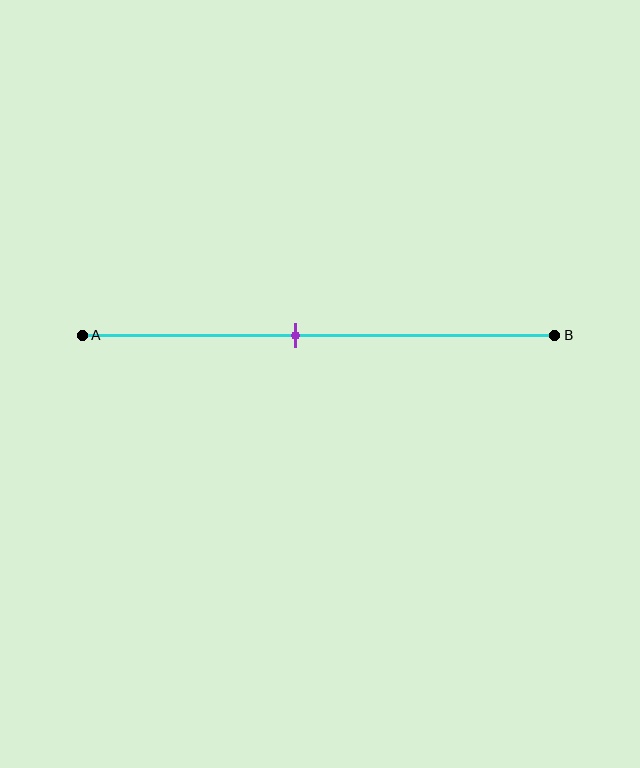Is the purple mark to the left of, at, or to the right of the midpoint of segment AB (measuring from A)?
The purple mark is to the left of the midpoint of segment AB.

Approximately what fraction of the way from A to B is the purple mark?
The purple mark is approximately 45% of the way from A to B.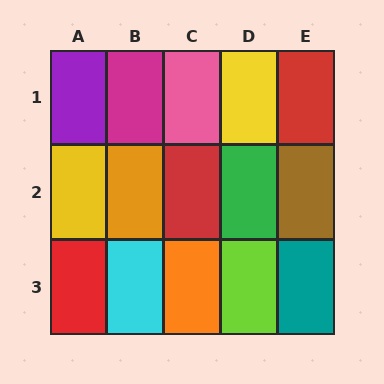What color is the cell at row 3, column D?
Lime.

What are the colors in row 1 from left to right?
Purple, magenta, pink, yellow, red.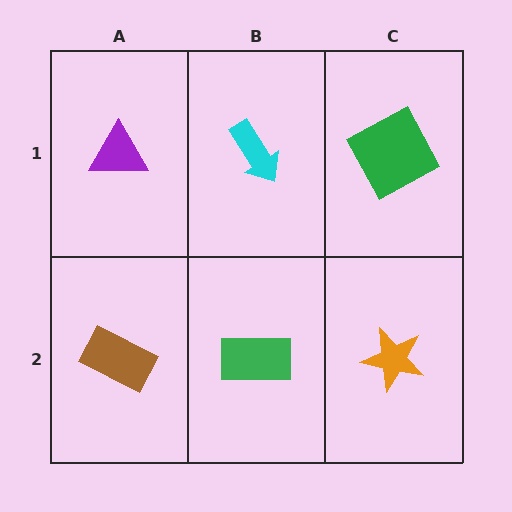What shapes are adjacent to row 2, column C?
A green square (row 1, column C), a green rectangle (row 2, column B).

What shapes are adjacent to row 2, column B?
A cyan arrow (row 1, column B), a brown rectangle (row 2, column A), an orange star (row 2, column C).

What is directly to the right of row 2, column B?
An orange star.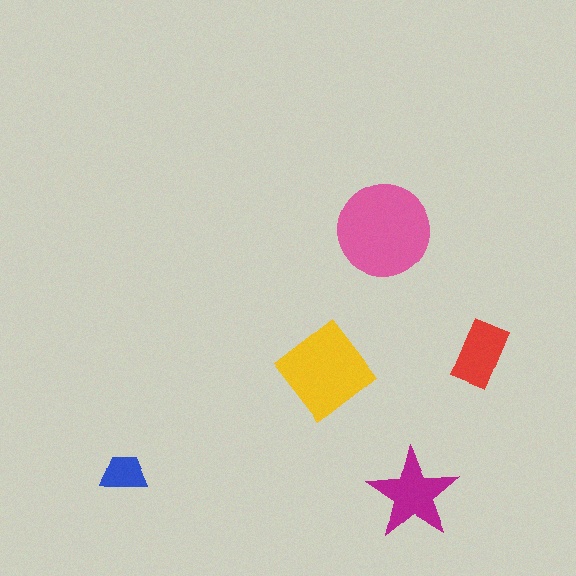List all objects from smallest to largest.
The blue trapezoid, the red rectangle, the magenta star, the yellow diamond, the pink circle.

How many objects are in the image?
There are 5 objects in the image.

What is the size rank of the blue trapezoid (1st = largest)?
5th.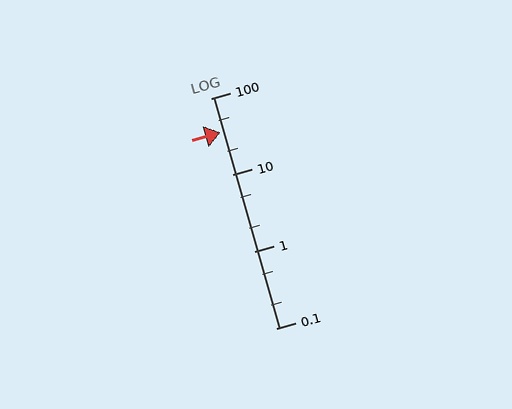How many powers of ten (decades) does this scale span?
The scale spans 3 decades, from 0.1 to 100.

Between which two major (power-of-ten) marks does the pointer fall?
The pointer is between 10 and 100.